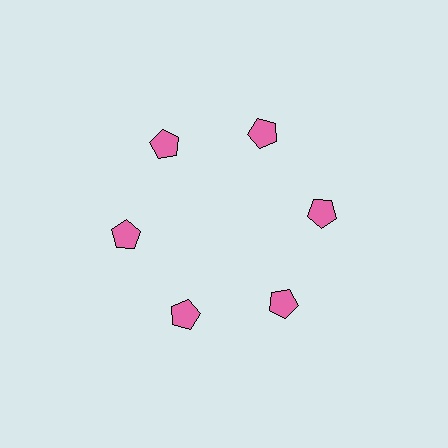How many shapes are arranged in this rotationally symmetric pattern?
There are 6 shapes, arranged in 6 groups of 1.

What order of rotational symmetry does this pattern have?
This pattern has 6-fold rotational symmetry.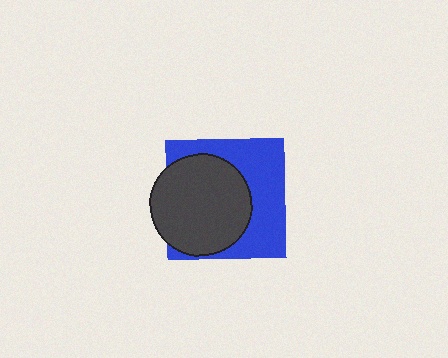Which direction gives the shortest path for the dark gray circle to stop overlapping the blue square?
Moving left gives the shortest separation.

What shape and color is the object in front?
The object in front is a dark gray circle.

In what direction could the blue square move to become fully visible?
The blue square could move right. That would shift it out from behind the dark gray circle entirely.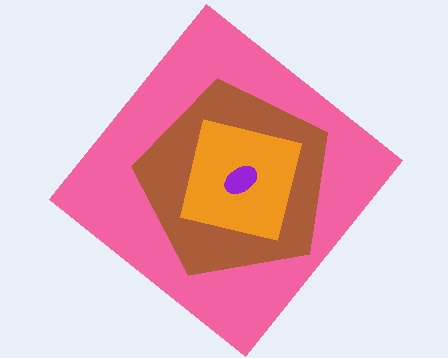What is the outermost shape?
The pink diamond.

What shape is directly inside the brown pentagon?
The orange square.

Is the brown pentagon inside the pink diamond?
Yes.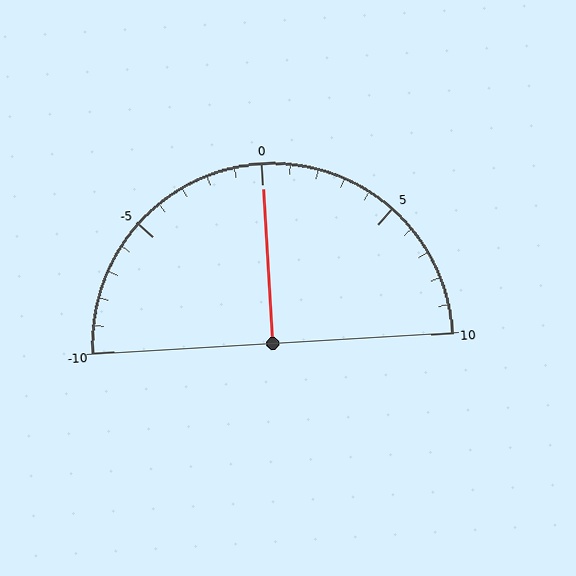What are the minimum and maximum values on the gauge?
The gauge ranges from -10 to 10.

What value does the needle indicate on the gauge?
The needle indicates approximately 0.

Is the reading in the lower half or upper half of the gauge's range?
The reading is in the upper half of the range (-10 to 10).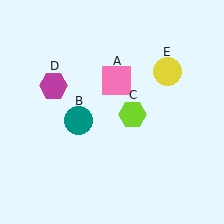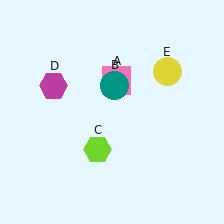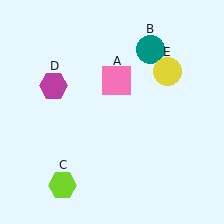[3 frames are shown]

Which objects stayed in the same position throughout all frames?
Pink square (object A) and magenta hexagon (object D) and yellow circle (object E) remained stationary.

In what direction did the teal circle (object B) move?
The teal circle (object B) moved up and to the right.